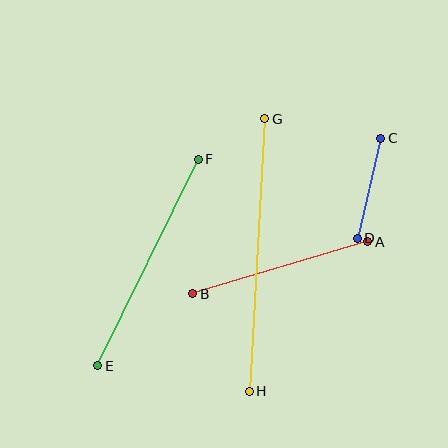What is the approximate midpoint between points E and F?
The midpoint is at approximately (148, 263) pixels.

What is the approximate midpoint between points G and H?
The midpoint is at approximately (257, 255) pixels.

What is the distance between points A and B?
The distance is approximately 182 pixels.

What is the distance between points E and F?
The distance is approximately 229 pixels.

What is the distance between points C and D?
The distance is approximately 103 pixels.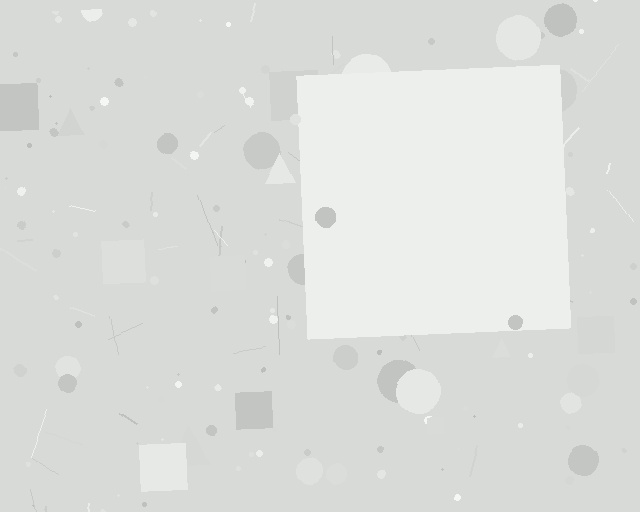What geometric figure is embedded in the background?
A square is embedded in the background.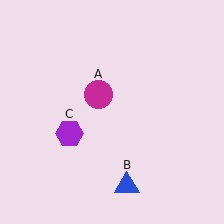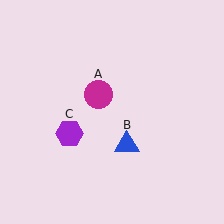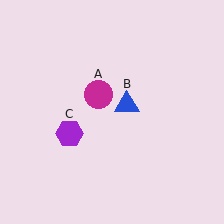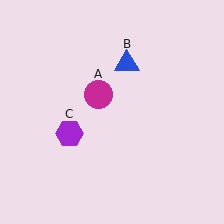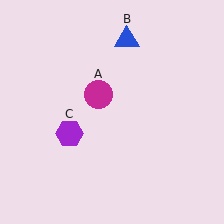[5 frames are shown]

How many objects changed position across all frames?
1 object changed position: blue triangle (object B).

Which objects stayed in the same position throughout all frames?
Magenta circle (object A) and purple hexagon (object C) remained stationary.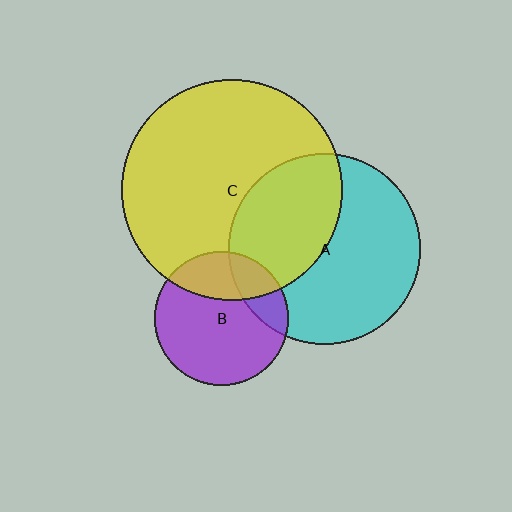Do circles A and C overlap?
Yes.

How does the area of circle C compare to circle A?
Approximately 1.3 times.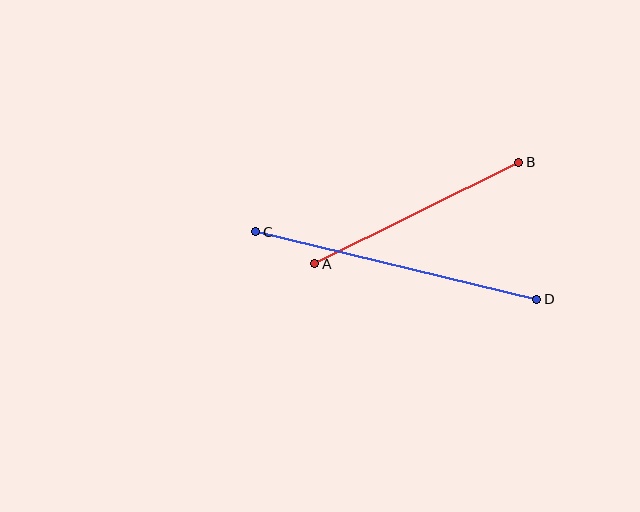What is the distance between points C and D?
The distance is approximately 289 pixels.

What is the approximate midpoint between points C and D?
The midpoint is at approximately (396, 266) pixels.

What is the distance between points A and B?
The distance is approximately 228 pixels.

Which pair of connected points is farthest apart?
Points C and D are farthest apart.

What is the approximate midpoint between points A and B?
The midpoint is at approximately (417, 213) pixels.